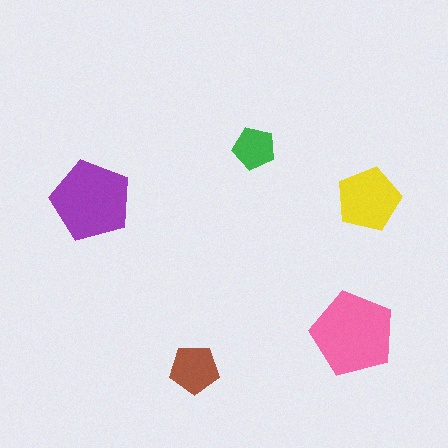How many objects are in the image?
There are 5 objects in the image.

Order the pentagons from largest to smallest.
the pink one, the purple one, the yellow one, the brown one, the green one.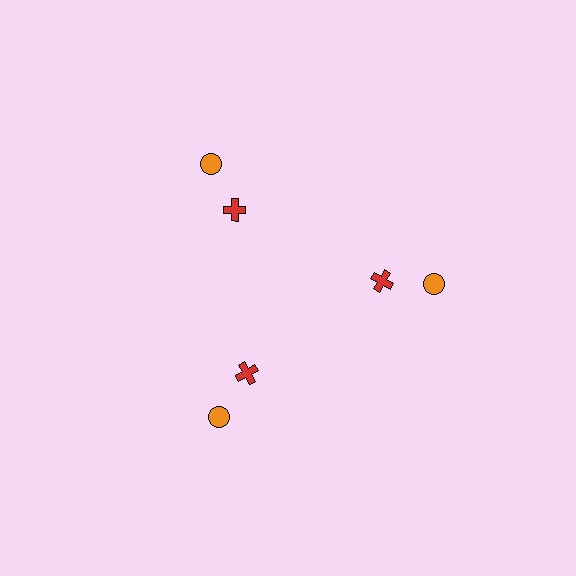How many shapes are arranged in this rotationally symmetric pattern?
There are 6 shapes, arranged in 3 groups of 2.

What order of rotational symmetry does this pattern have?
This pattern has 3-fold rotational symmetry.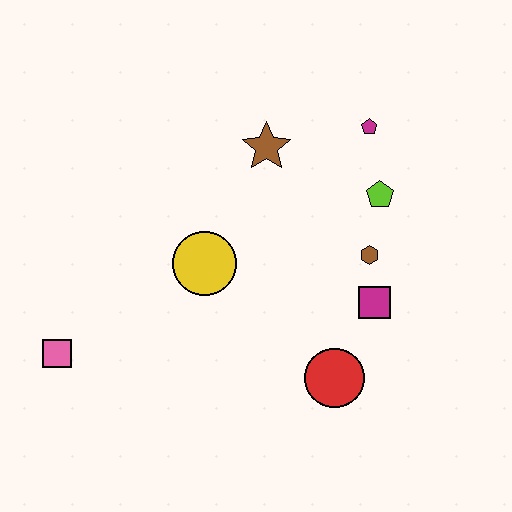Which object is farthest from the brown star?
The pink square is farthest from the brown star.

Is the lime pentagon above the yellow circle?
Yes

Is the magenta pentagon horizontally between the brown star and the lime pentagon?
Yes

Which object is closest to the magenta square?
The brown hexagon is closest to the magenta square.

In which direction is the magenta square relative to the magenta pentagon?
The magenta square is below the magenta pentagon.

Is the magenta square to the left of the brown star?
No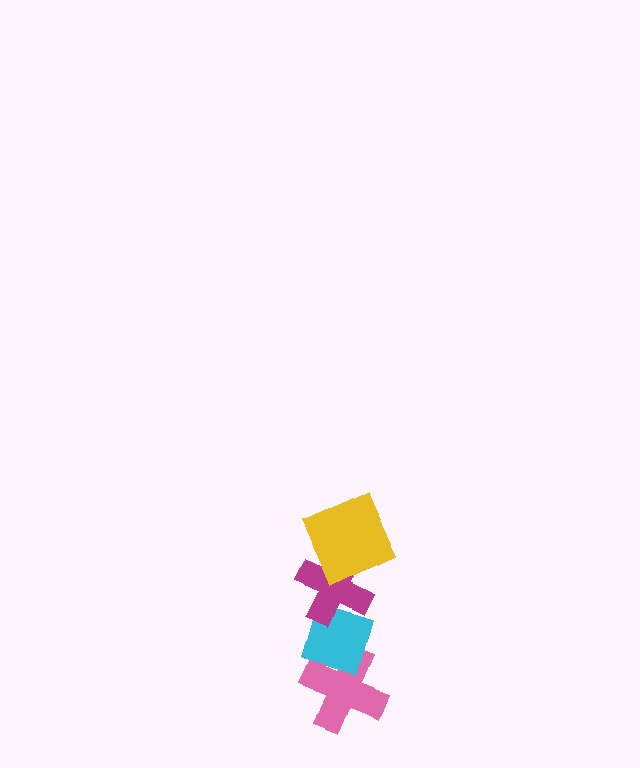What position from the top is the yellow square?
The yellow square is 1st from the top.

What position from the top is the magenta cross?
The magenta cross is 2nd from the top.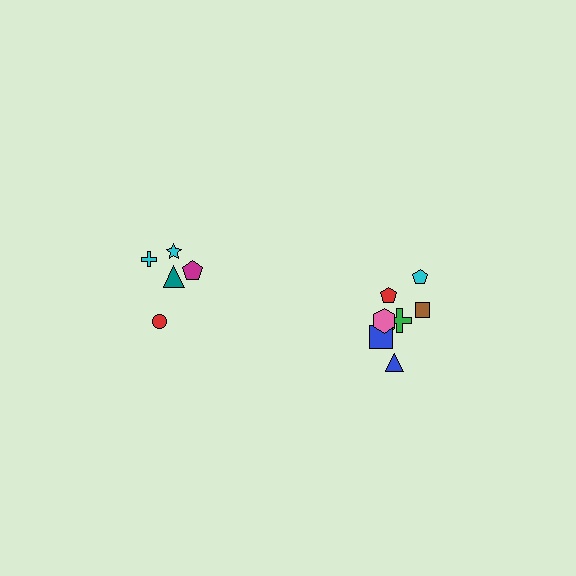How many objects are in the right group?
There are 8 objects.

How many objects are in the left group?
There are 5 objects.